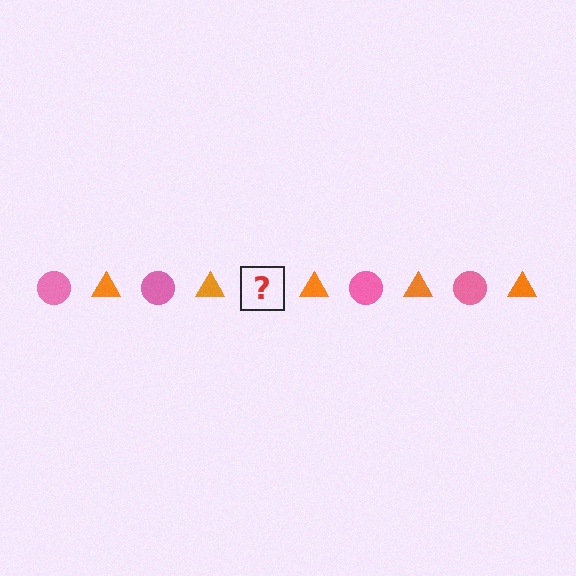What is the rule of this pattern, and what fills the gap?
The rule is that the pattern alternates between pink circle and orange triangle. The gap should be filled with a pink circle.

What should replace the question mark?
The question mark should be replaced with a pink circle.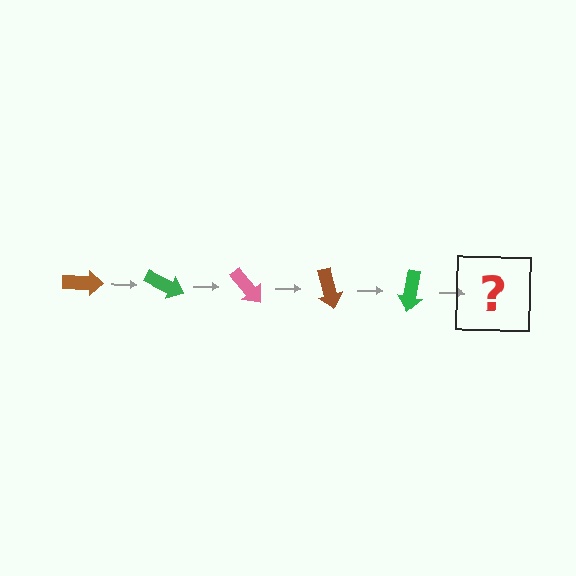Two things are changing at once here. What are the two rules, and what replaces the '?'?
The two rules are that it rotates 25 degrees each step and the color cycles through brown, green, and pink. The '?' should be a pink arrow, rotated 125 degrees from the start.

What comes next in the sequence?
The next element should be a pink arrow, rotated 125 degrees from the start.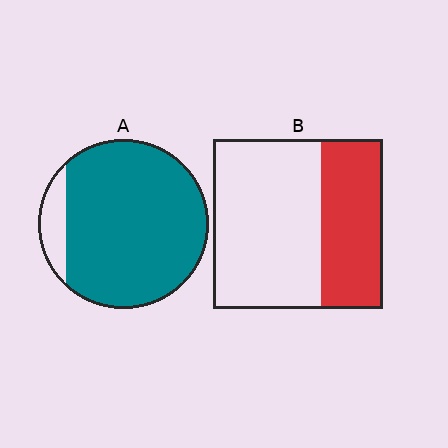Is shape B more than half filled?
No.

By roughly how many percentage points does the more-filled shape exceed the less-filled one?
By roughly 55 percentage points (A over B).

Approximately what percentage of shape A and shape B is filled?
A is approximately 90% and B is approximately 35%.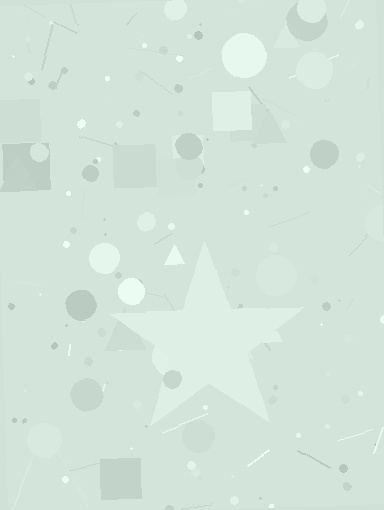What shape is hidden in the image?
A star is hidden in the image.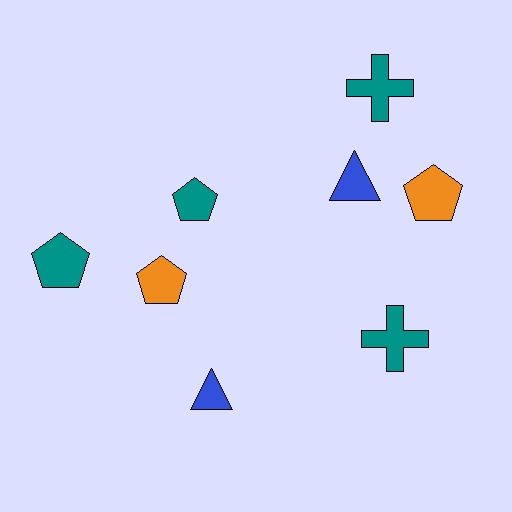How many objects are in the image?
There are 8 objects.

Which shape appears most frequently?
Pentagon, with 4 objects.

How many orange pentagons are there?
There are 2 orange pentagons.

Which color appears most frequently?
Teal, with 4 objects.